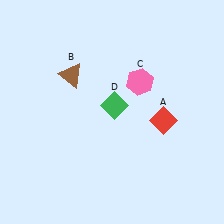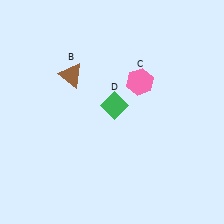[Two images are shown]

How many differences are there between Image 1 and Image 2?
There is 1 difference between the two images.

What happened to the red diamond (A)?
The red diamond (A) was removed in Image 2. It was in the bottom-right area of Image 1.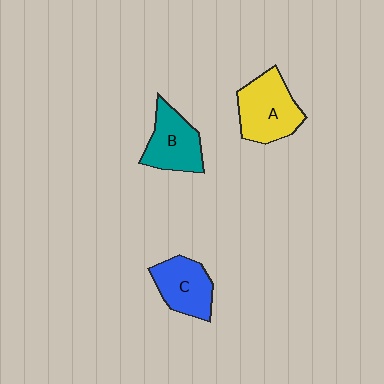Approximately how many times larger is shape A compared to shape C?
Approximately 1.2 times.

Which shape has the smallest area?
Shape C (blue).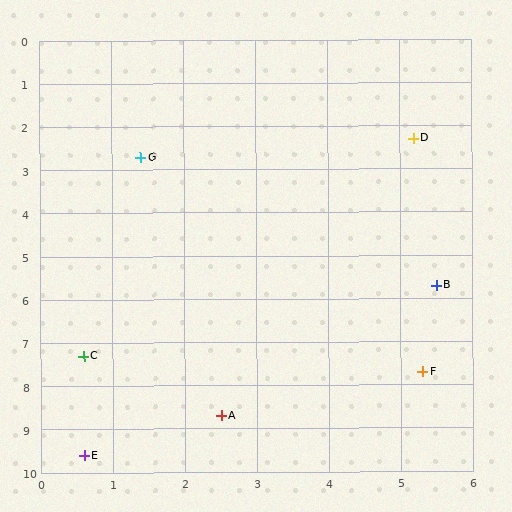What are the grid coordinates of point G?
Point G is at approximately (1.4, 2.7).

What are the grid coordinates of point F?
Point F is at approximately (5.3, 7.7).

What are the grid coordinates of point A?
Point A is at approximately (2.5, 8.7).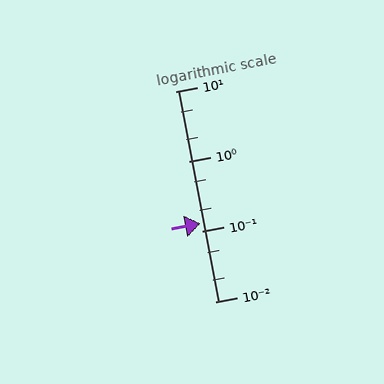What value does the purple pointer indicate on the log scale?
The pointer indicates approximately 0.13.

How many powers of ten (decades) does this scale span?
The scale spans 3 decades, from 0.01 to 10.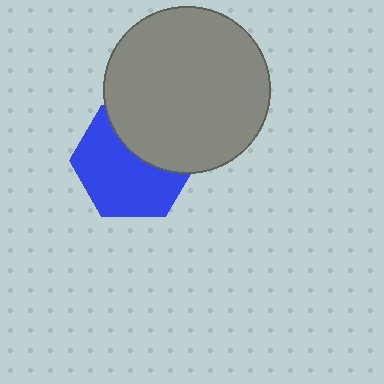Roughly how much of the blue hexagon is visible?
About half of it is visible (roughly 62%).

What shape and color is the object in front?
The object in front is a gray circle.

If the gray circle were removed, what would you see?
You would see the complete blue hexagon.